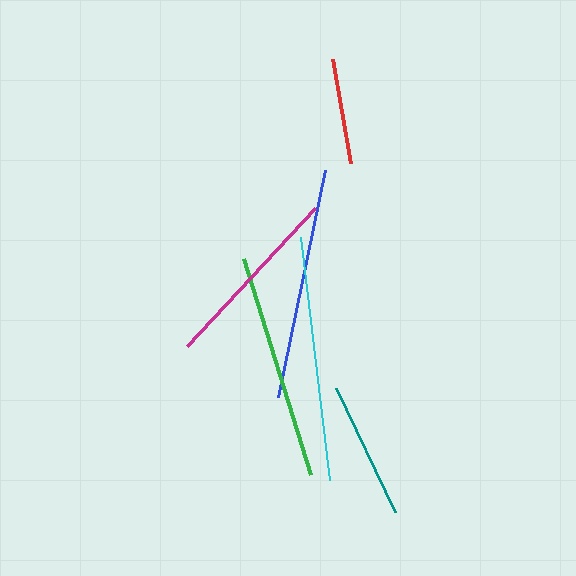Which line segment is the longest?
The cyan line is the longest at approximately 245 pixels.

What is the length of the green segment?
The green segment is approximately 226 pixels long.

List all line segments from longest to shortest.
From longest to shortest: cyan, blue, green, magenta, teal, red.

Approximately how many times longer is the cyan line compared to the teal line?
The cyan line is approximately 1.8 times the length of the teal line.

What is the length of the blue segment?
The blue segment is approximately 232 pixels long.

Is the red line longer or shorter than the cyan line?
The cyan line is longer than the red line.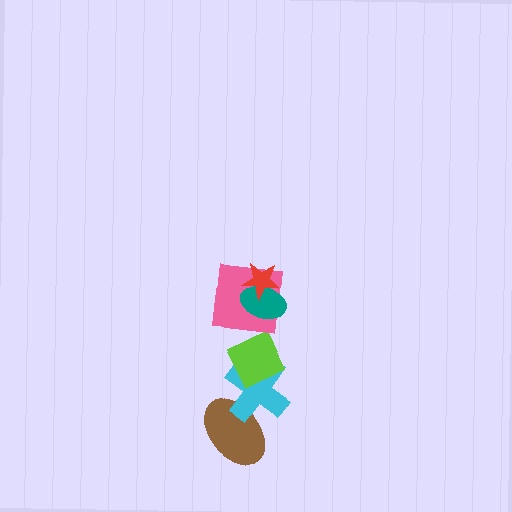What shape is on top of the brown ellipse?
The cyan cross is on top of the brown ellipse.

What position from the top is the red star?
The red star is 1st from the top.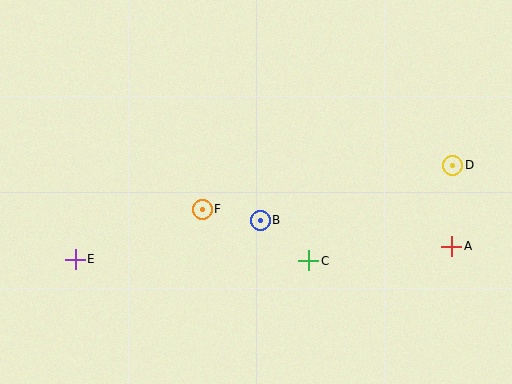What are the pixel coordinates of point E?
Point E is at (75, 259).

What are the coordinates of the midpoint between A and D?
The midpoint between A and D is at (452, 206).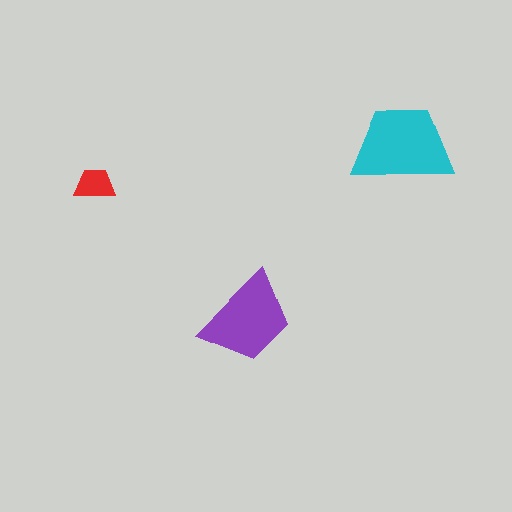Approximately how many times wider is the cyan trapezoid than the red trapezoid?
About 2.5 times wider.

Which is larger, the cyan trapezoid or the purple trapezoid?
The cyan one.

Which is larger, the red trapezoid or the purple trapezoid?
The purple one.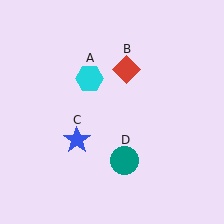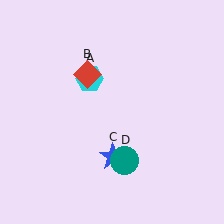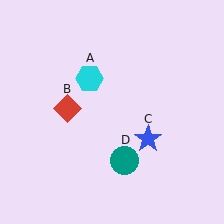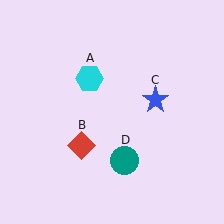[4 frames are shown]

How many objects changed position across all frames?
2 objects changed position: red diamond (object B), blue star (object C).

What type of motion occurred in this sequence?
The red diamond (object B), blue star (object C) rotated counterclockwise around the center of the scene.